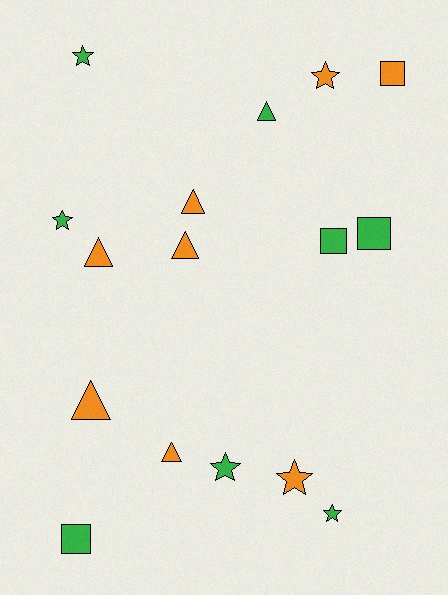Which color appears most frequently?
Green, with 8 objects.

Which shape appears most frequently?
Triangle, with 6 objects.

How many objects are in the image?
There are 16 objects.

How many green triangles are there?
There is 1 green triangle.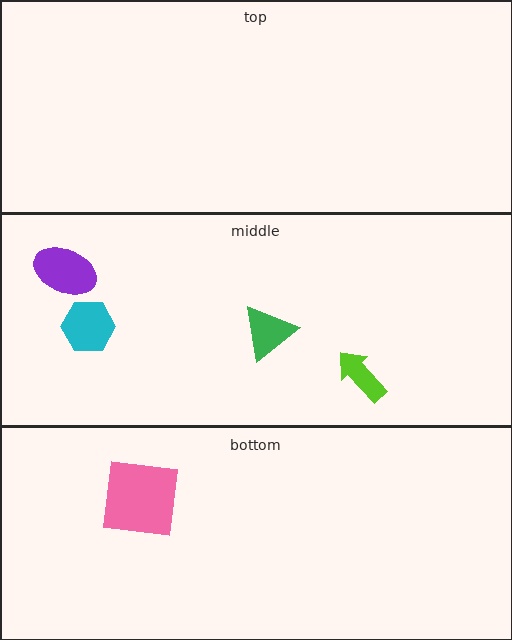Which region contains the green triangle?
The middle region.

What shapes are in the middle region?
The lime arrow, the purple ellipse, the cyan hexagon, the green triangle.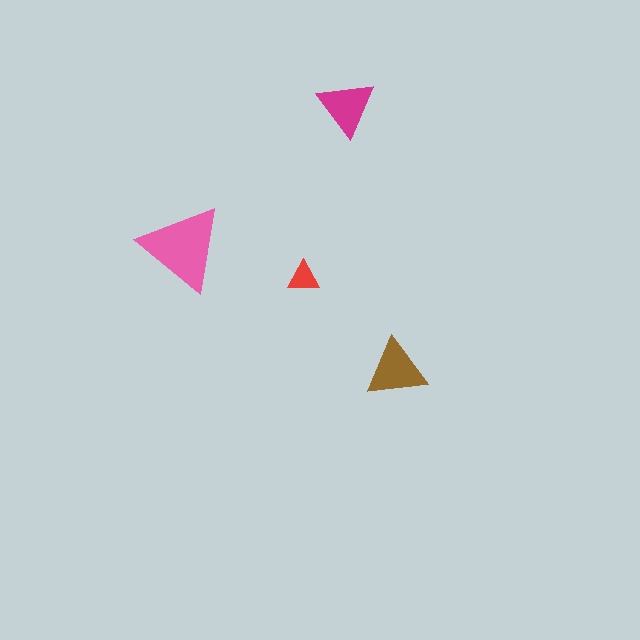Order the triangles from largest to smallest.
the pink one, the brown one, the magenta one, the red one.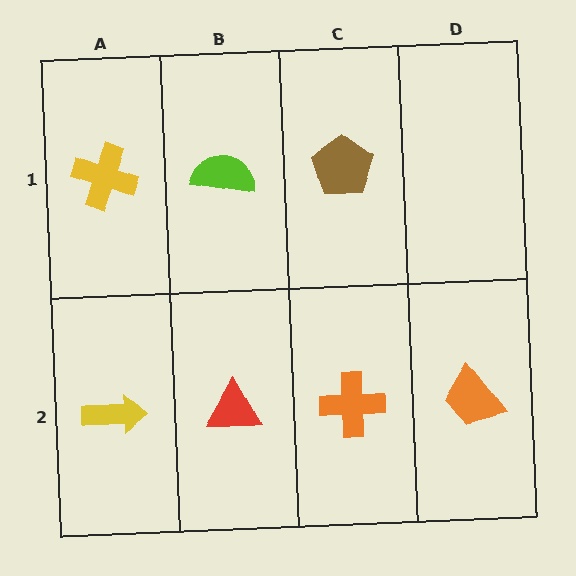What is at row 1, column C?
A brown pentagon.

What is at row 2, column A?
A yellow arrow.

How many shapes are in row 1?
3 shapes.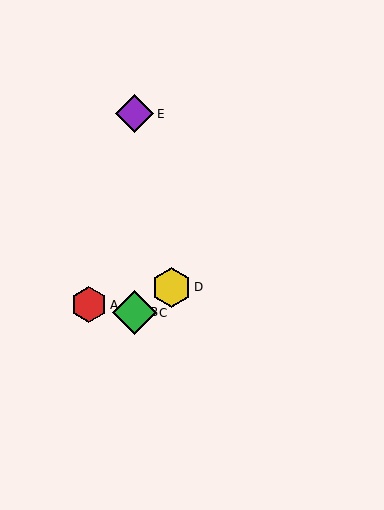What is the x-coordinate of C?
Object C is at x≈135.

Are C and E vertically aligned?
Yes, both are at x≈135.